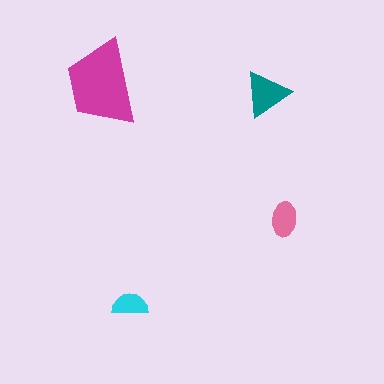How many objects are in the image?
There are 4 objects in the image.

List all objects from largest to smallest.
The magenta trapezoid, the teal triangle, the pink ellipse, the cyan semicircle.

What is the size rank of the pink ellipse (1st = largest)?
3rd.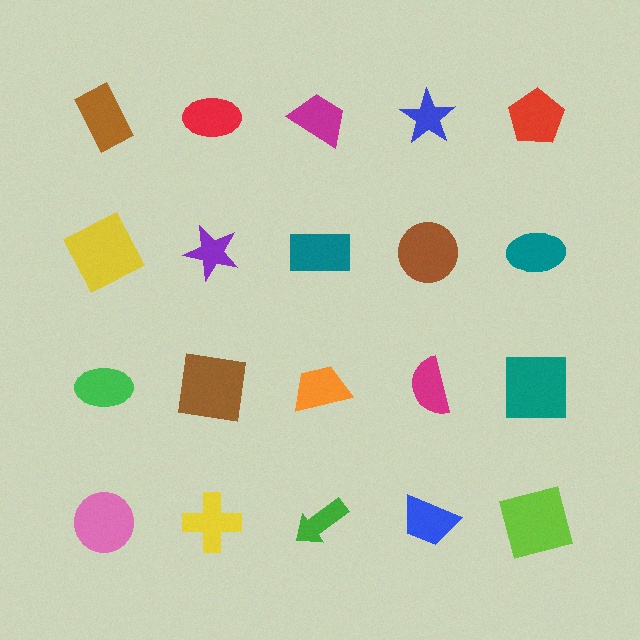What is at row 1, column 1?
A brown rectangle.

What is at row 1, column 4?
A blue star.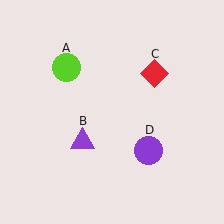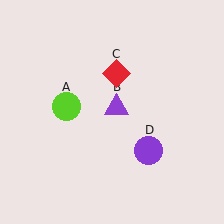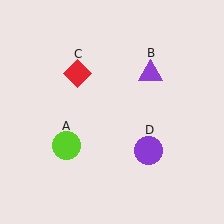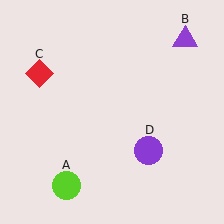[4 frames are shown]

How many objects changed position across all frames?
3 objects changed position: lime circle (object A), purple triangle (object B), red diamond (object C).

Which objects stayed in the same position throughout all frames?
Purple circle (object D) remained stationary.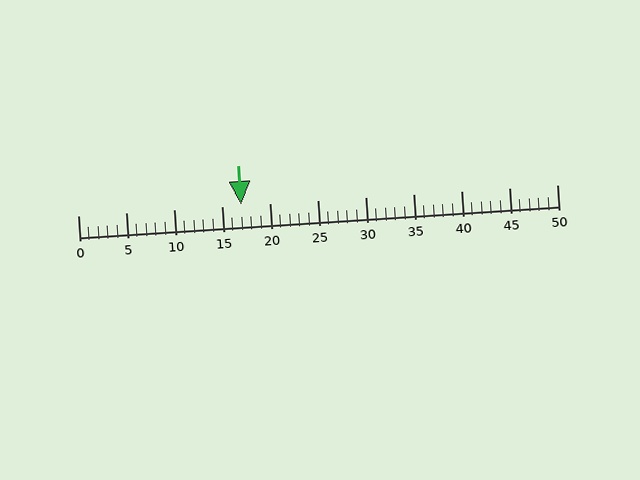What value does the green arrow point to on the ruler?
The green arrow points to approximately 17.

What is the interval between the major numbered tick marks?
The major tick marks are spaced 5 units apart.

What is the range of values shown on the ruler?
The ruler shows values from 0 to 50.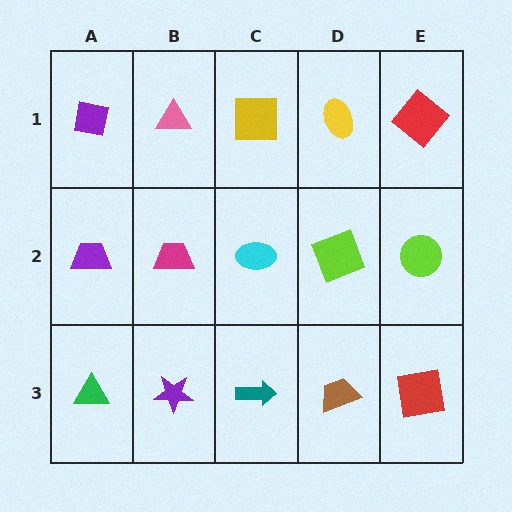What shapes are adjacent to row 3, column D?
A lime square (row 2, column D), a teal arrow (row 3, column C), a red square (row 3, column E).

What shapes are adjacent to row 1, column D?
A lime square (row 2, column D), a yellow square (row 1, column C), a red diamond (row 1, column E).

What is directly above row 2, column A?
A purple square.